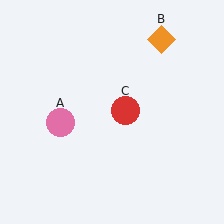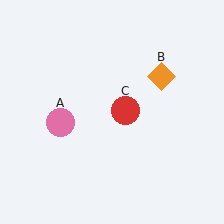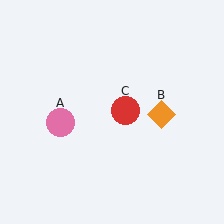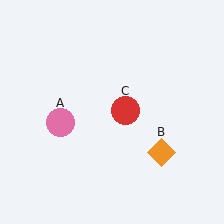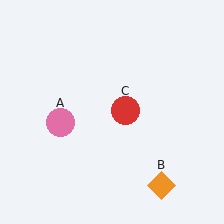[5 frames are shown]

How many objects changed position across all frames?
1 object changed position: orange diamond (object B).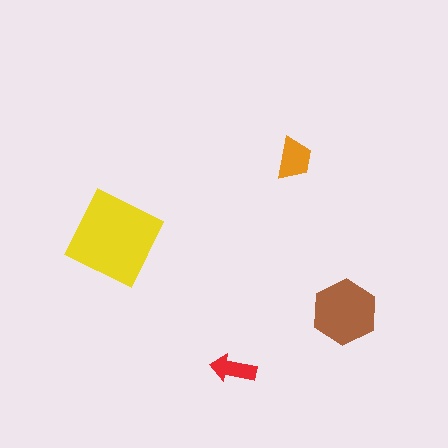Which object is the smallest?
The red arrow.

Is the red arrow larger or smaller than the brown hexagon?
Smaller.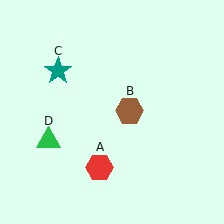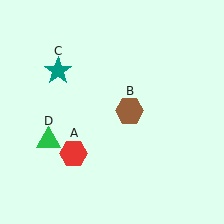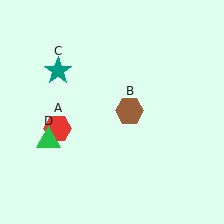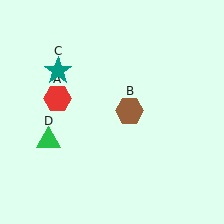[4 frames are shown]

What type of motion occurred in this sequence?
The red hexagon (object A) rotated clockwise around the center of the scene.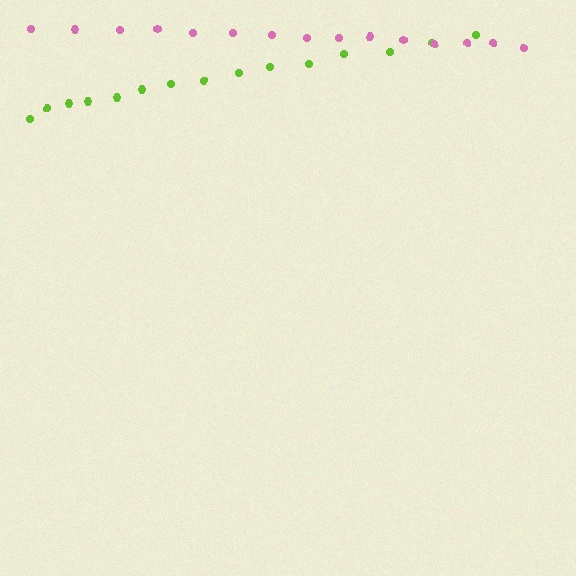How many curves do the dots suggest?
There are 2 distinct paths.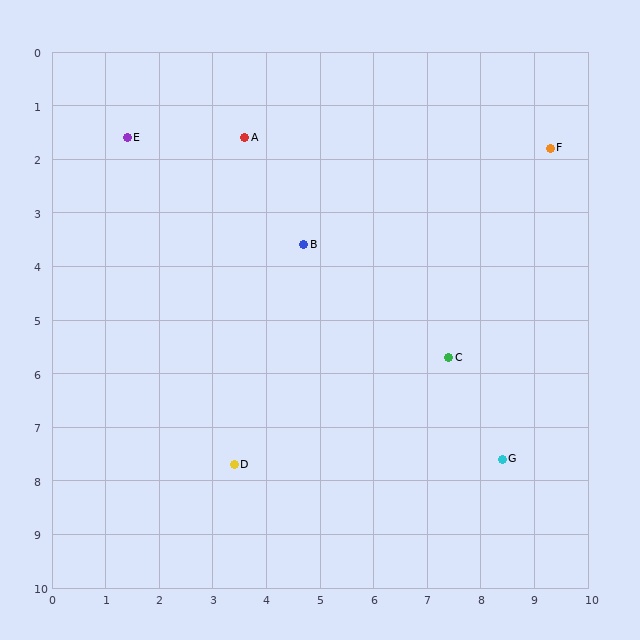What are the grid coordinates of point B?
Point B is at approximately (4.7, 3.6).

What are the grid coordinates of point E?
Point E is at approximately (1.4, 1.6).